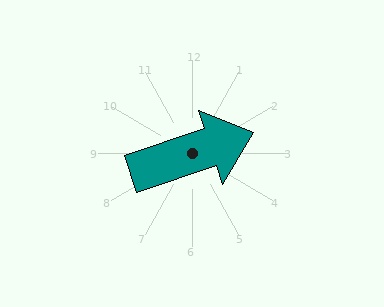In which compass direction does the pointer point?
East.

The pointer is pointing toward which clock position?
Roughly 2 o'clock.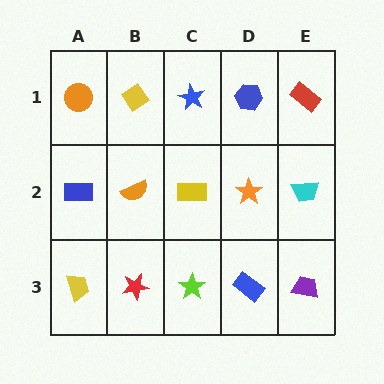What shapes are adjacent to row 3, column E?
A cyan trapezoid (row 2, column E), a blue rectangle (row 3, column D).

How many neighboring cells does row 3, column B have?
3.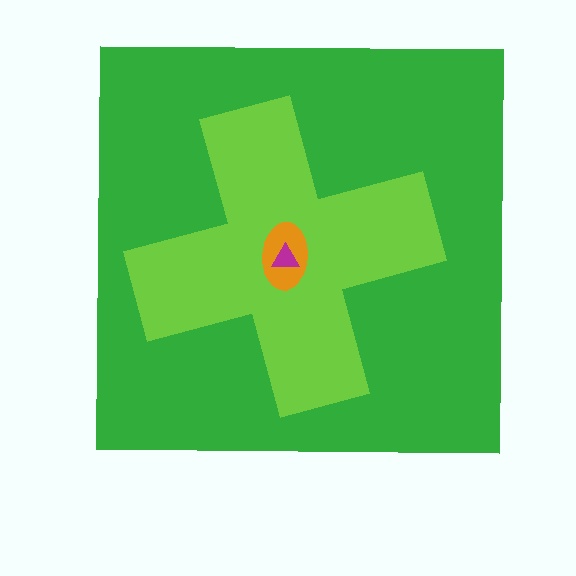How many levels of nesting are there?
4.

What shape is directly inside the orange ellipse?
The magenta triangle.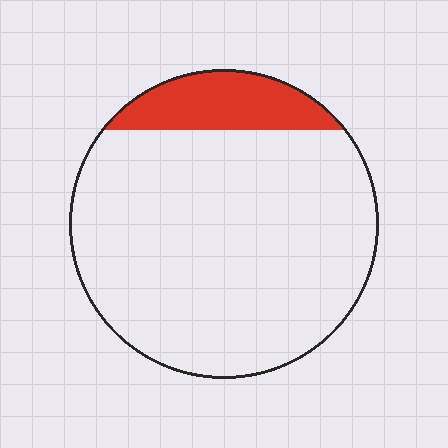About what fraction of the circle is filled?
About one eighth (1/8).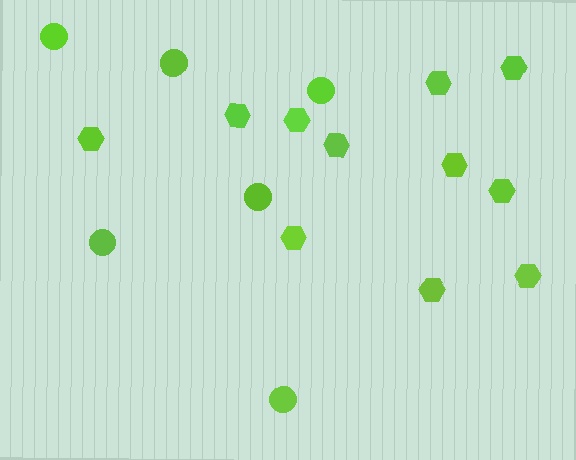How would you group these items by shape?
There are 2 groups: one group of hexagons (11) and one group of circles (6).